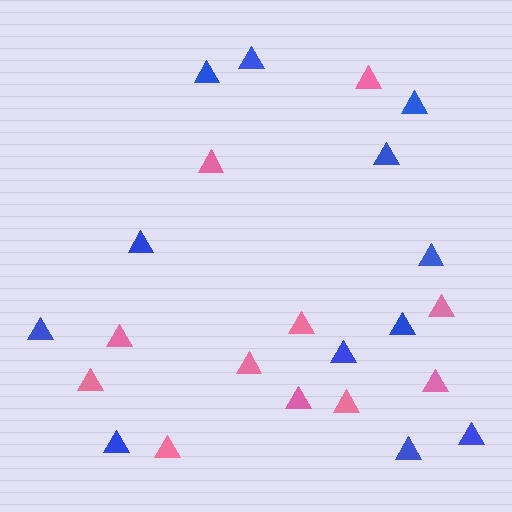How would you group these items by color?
There are 2 groups: one group of pink triangles (11) and one group of blue triangles (12).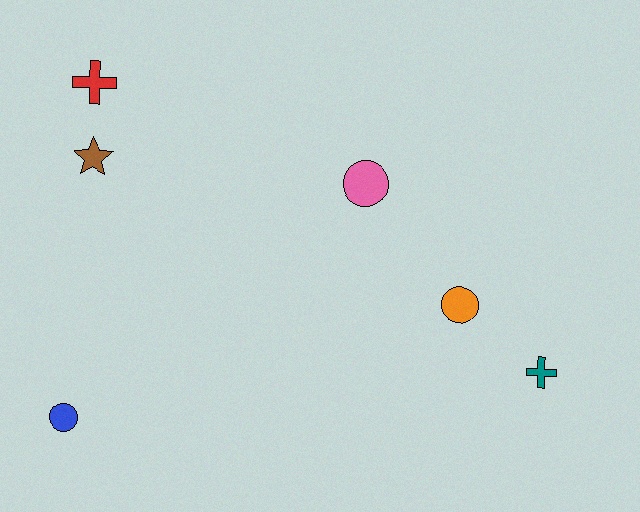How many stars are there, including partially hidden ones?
There is 1 star.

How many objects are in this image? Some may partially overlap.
There are 6 objects.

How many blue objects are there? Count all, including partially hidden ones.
There is 1 blue object.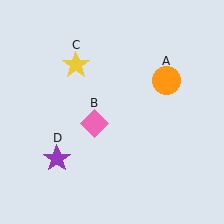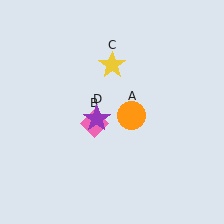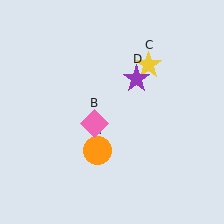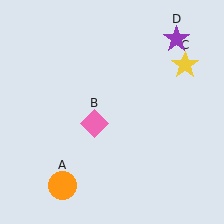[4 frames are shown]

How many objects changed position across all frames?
3 objects changed position: orange circle (object A), yellow star (object C), purple star (object D).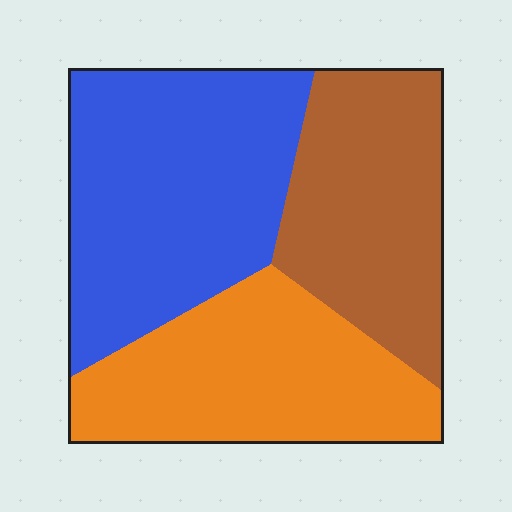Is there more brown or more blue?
Blue.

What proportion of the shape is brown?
Brown takes up between a quarter and a half of the shape.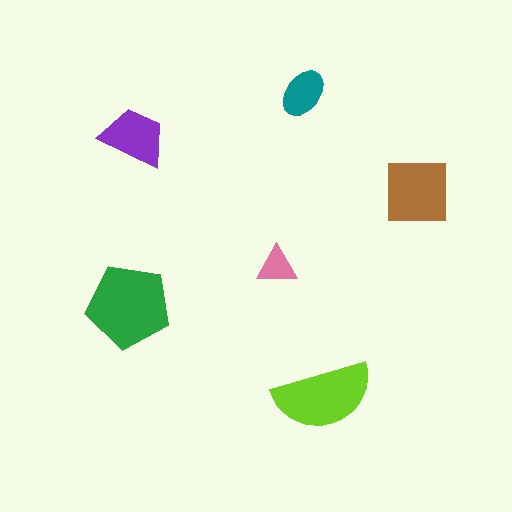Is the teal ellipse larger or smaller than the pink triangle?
Larger.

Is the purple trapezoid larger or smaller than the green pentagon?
Smaller.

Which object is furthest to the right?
The brown square is rightmost.